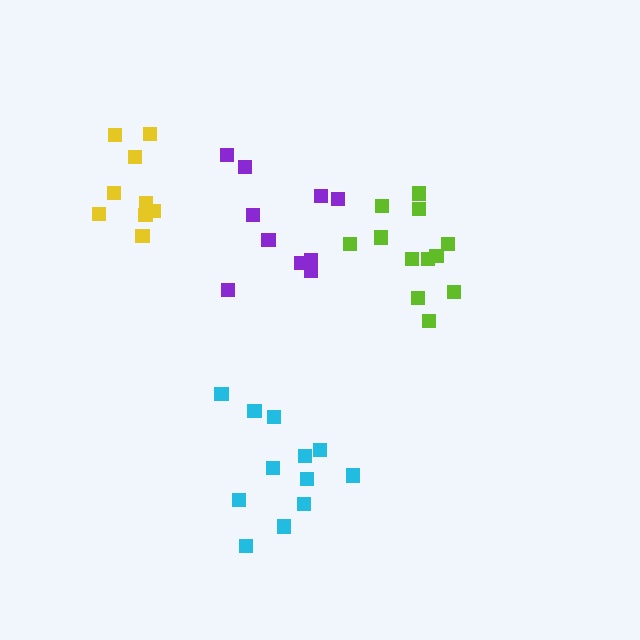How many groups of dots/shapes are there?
There are 4 groups.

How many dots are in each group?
Group 1: 10 dots, Group 2: 9 dots, Group 3: 12 dots, Group 4: 12 dots (43 total).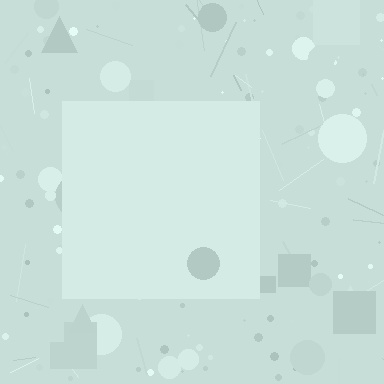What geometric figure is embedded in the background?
A square is embedded in the background.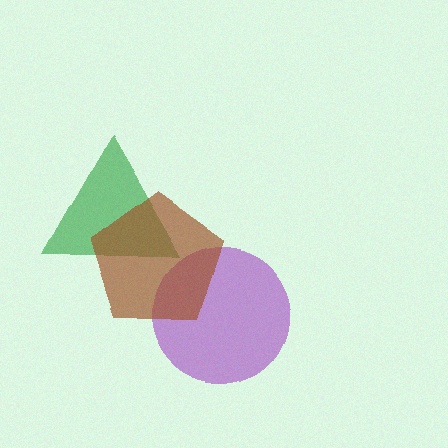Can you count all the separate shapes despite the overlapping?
Yes, there are 3 separate shapes.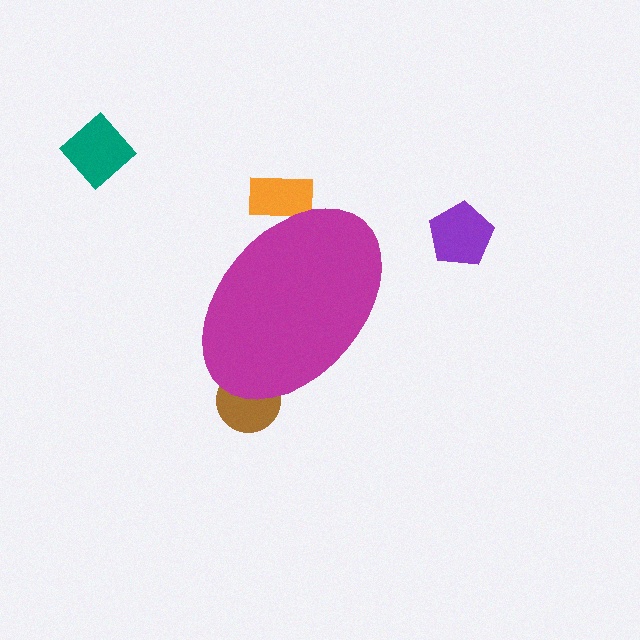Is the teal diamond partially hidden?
No, the teal diamond is fully visible.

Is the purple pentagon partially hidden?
No, the purple pentagon is fully visible.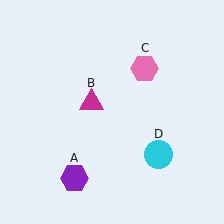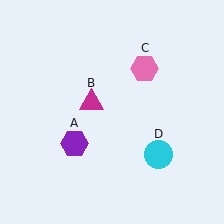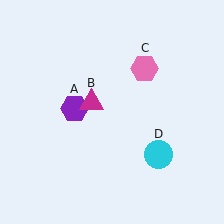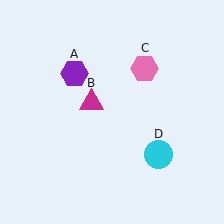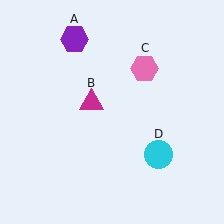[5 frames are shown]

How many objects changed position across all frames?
1 object changed position: purple hexagon (object A).